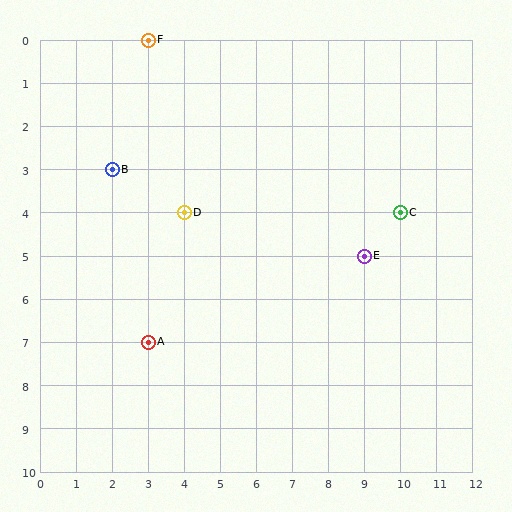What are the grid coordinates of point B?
Point B is at grid coordinates (2, 3).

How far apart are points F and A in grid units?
Points F and A are 7 rows apart.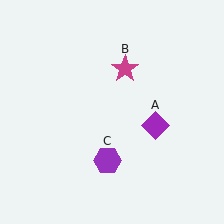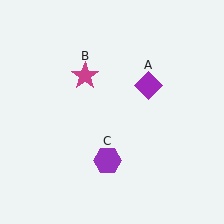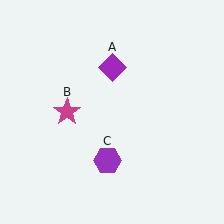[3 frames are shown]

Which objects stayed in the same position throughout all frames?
Purple hexagon (object C) remained stationary.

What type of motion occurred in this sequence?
The purple diamond (object A), magenta star (object B) rotated counterclockwise around the center of the scene.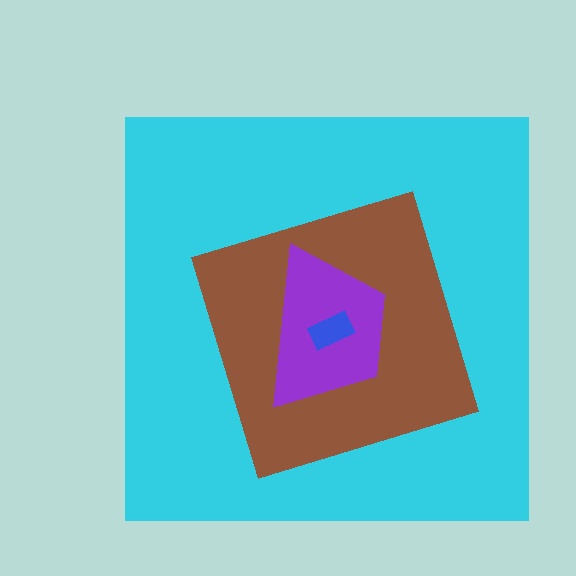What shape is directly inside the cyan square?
The brown diamond.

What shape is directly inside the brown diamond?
The purple trapezoid.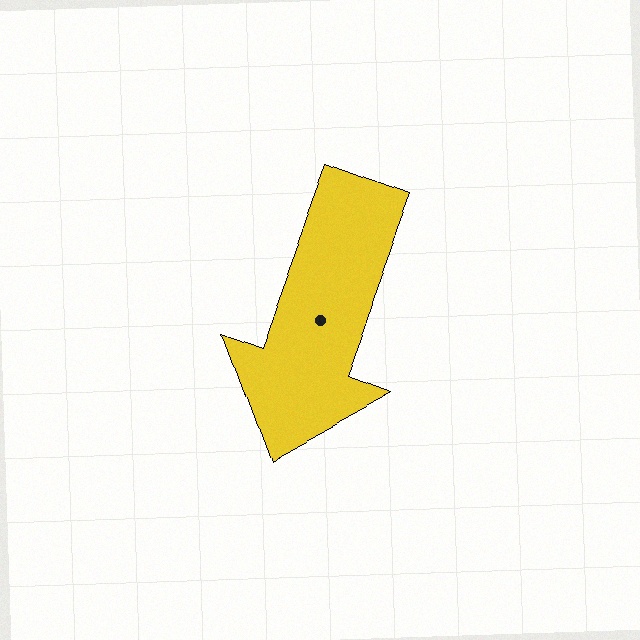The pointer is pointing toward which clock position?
Roughly 7 o'clock.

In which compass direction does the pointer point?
South.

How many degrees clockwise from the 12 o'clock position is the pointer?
Approximately 200 degrees.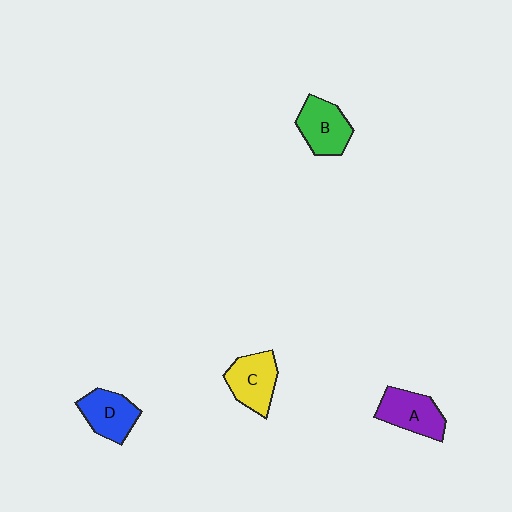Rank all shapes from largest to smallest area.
From largest to smallest: C (yellow), A (purple), B (green), D (blue).